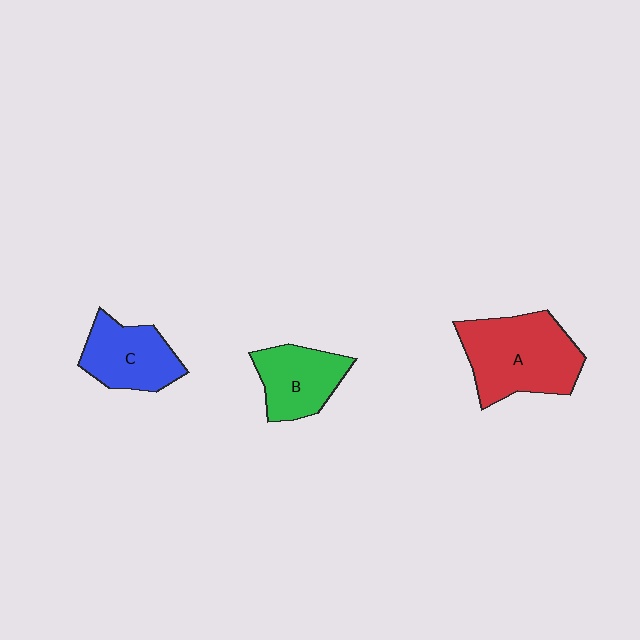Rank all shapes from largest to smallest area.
From largest to smallest: A (red), C (blue), B (green).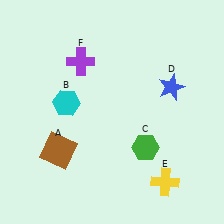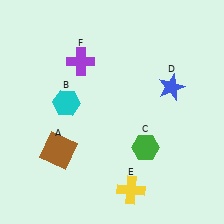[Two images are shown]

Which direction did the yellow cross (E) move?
The yellow cross (E) moved left.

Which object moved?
The yellow cross (E) moved left.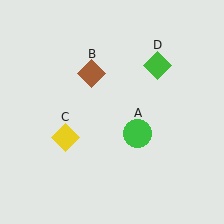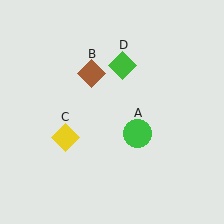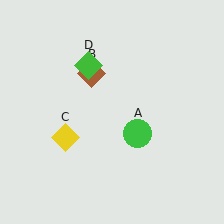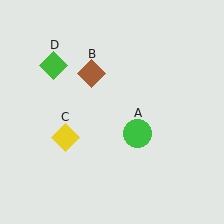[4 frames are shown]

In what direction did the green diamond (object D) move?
The green diamond (object D) moved left.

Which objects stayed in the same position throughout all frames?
Green circle (object A) and brown diamond (object B) and yellow diamond (object C) remained stationary.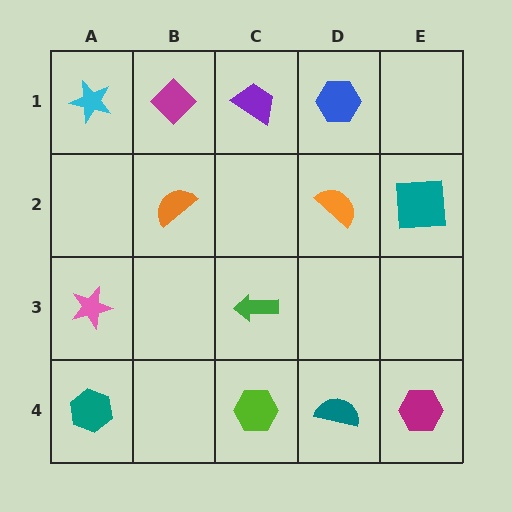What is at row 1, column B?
A magenta diamond.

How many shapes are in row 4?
4 shapes.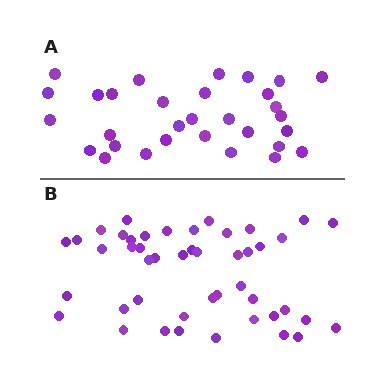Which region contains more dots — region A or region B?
Region B (the bottom region) has more dots.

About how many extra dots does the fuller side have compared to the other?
Region B has approximately 15 more dots than region A.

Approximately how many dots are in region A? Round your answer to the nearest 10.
About 30 dots. (The exact count is 31, which rounds to 30.)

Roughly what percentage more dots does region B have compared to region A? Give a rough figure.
About 50% more.